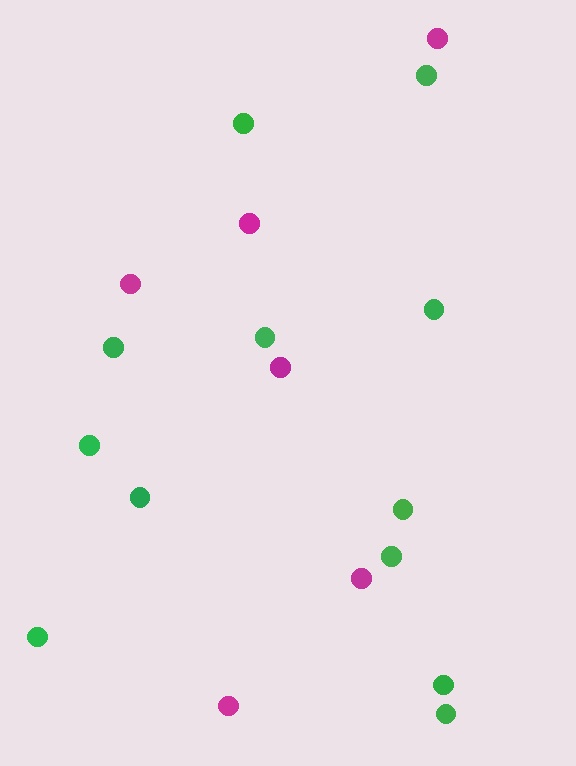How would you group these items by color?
There are 2 groups: one group of magenta circles (6) and one group of green circles (12).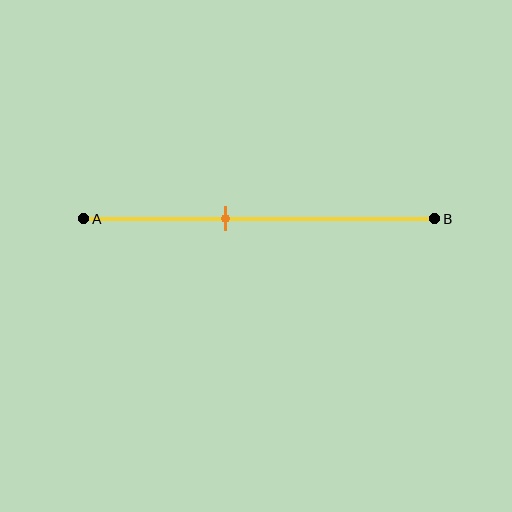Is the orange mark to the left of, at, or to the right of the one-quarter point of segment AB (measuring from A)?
The orange mark is to the right of the one-quarter point of segment AB.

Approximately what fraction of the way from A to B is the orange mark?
The orange mark is approximately 40% of the way from A to B.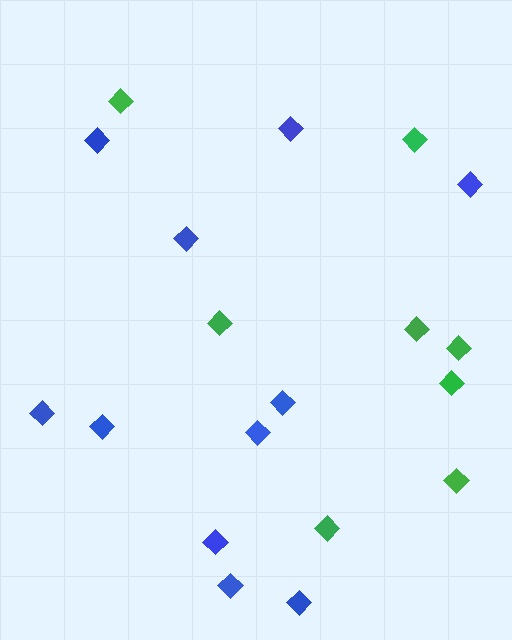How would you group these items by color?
There are 2 groups: one group of blue diamonds (11) and one group of green diamonds (8).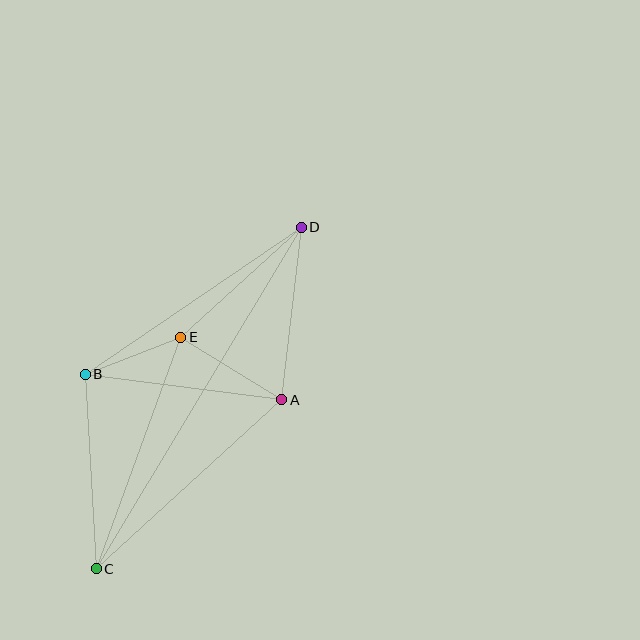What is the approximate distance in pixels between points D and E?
The distance between D and E is approximately 163 pixels.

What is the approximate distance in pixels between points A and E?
The distance between A and E is approximately 119 pixels.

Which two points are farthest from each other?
Points C and D are farthest from each other.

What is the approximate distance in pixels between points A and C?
The distance between A and C is approximately 251 pixels.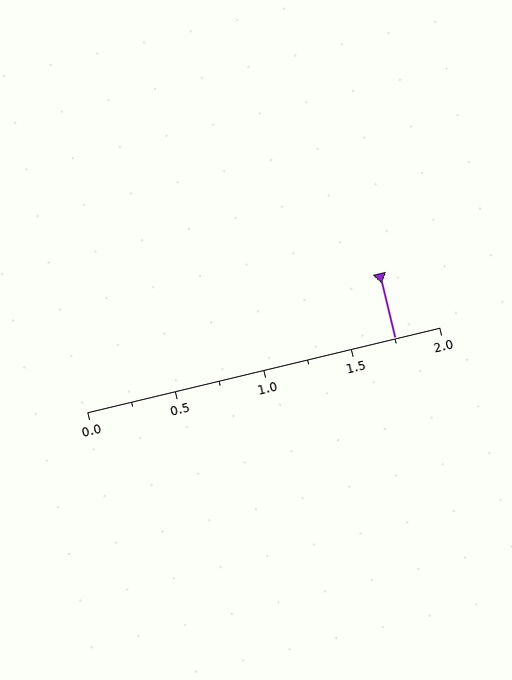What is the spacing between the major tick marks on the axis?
The major ticks are spaced 0.5 apart.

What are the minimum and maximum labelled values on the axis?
The axis runs from 0.0 to 2.0.